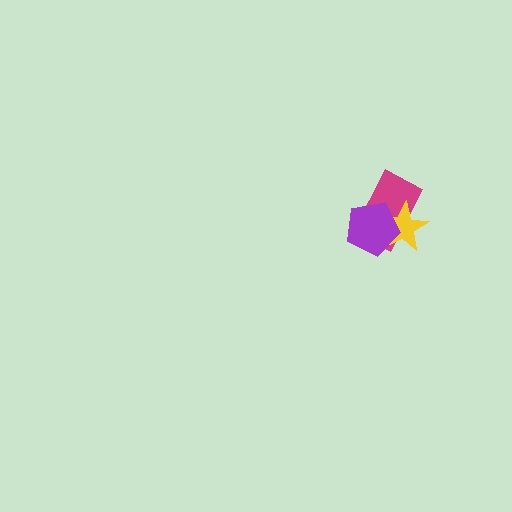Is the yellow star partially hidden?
Yes, it is partially covered by another shape.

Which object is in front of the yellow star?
The purple pentagon is in front of the yellow star.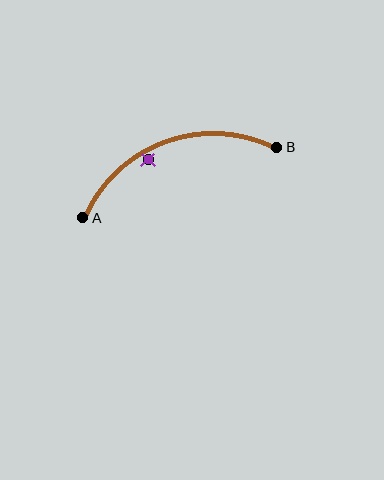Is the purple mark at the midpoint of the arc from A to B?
No — the purple mark does not lie on the arc at all. It sits slightly inside the curve.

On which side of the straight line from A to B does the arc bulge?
The arc bulges above the straight line connecting A and B.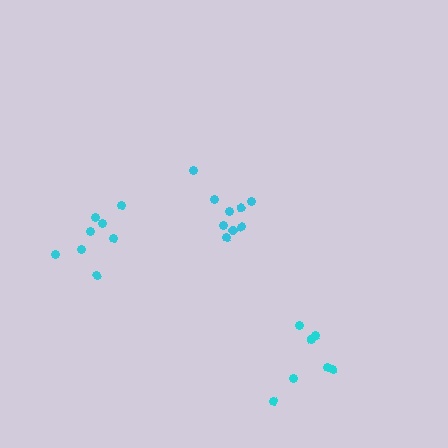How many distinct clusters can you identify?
There are 3 distinct clusters.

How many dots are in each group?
Group 1: 8 dots, Group 2: 9 dots, Group 3: 7 dots (24 total).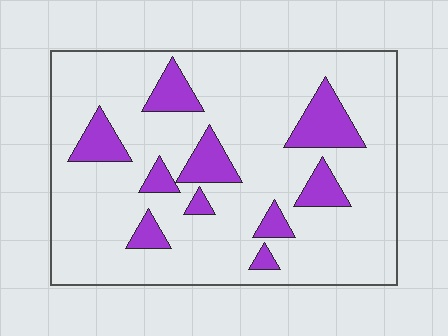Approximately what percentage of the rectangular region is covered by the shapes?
Approximately 15%.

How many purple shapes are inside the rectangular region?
10.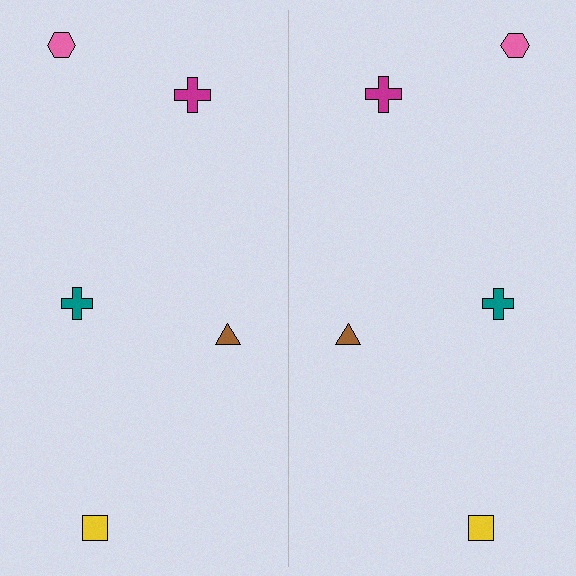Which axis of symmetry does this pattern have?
The pattern has a vertical axis of symmetry running through the center of the image.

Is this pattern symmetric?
Yes, this pattern has bilateral (reflection) symmetry.